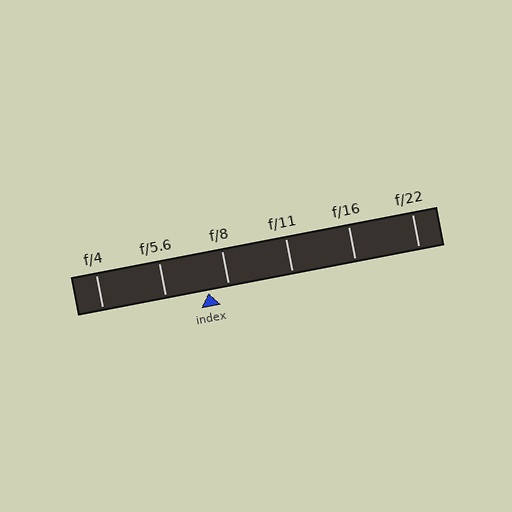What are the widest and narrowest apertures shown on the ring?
The widest aperture shown is f/4 and the narrowest is f/22.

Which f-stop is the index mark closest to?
The index mark is closest to f/8.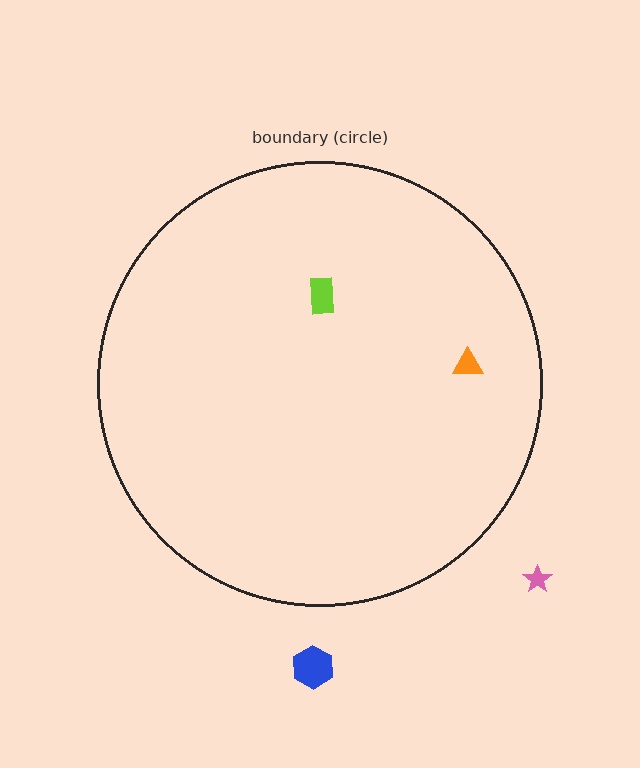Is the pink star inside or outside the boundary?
Outside.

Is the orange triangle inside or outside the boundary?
Inside.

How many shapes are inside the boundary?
2 inside, 2 outside.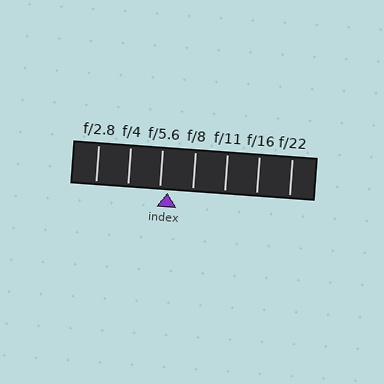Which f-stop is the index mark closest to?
The index mark is closest to f/5.6.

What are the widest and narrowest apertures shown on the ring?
The widest aperture shown is f/2.8 and the narrowest is f/22.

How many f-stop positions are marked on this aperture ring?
There are 7 f-stop positions marked.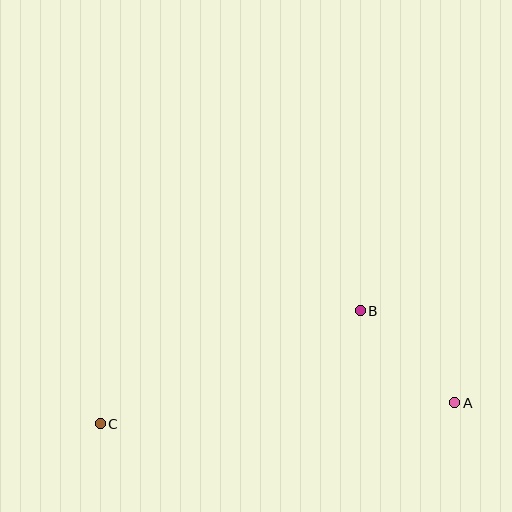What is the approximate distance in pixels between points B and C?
The distance between B and C is approximately 284 pixels.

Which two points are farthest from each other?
Points A and C are farthest from each other.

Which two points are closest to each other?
Points A and B are closest to each other.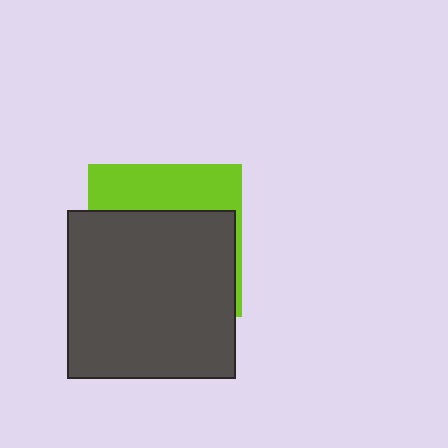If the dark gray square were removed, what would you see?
You would see the complete lime square.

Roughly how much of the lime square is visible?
A small part of it is visible (roughly 33%).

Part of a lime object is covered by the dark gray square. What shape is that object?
It is a square.